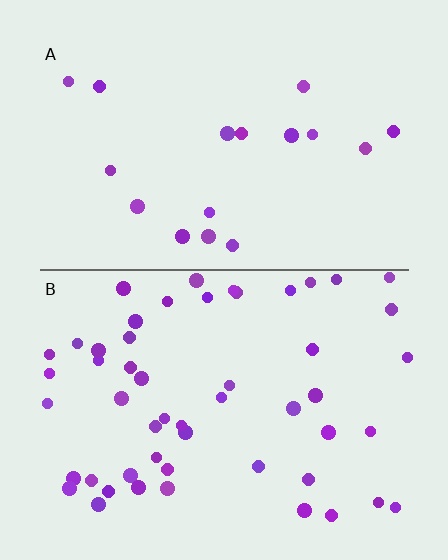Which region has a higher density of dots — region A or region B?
B (the bottom).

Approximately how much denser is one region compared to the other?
Approximately 3.1× — region B over region A.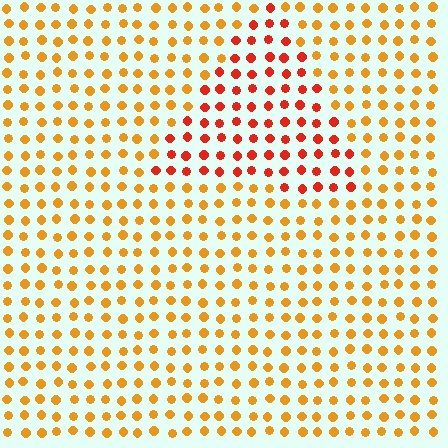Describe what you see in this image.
The image is filled with small orange elements in a uniform arrangement. A triangle-shaped region is visible where the elements are tinted to a slightly different hue, forming a subtle color boundary.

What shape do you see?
I see a triangle.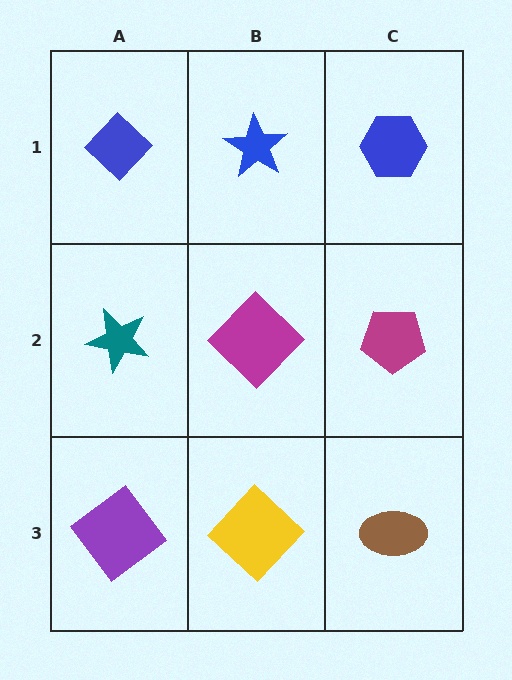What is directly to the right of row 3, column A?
A yellow diamond.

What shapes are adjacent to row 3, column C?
A magenta pentagon (row 2, column C), a yellow diamond (row 3, column B).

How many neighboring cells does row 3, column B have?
3.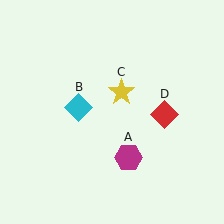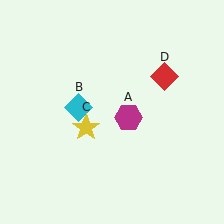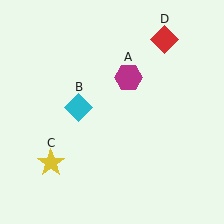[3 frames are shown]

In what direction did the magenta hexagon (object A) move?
The magenta hexagon (object A) moved up.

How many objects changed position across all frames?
3 objects changed position: magenta hexagon (object A), yellow star (object C), red diamond (object D).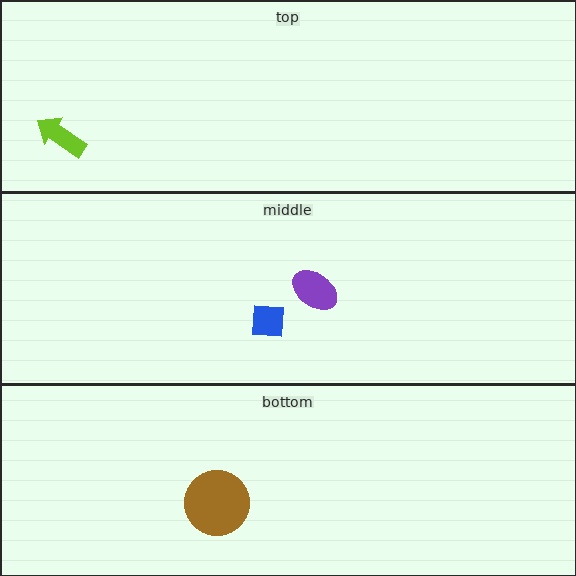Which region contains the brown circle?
The bottom region.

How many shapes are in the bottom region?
1.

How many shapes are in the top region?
1.